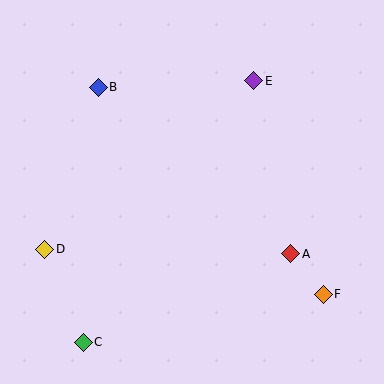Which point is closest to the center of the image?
Point A at (291, 254) is closest to the center.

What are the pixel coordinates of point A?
Point A is at (291, 254).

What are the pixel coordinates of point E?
Point E is at (254, 81).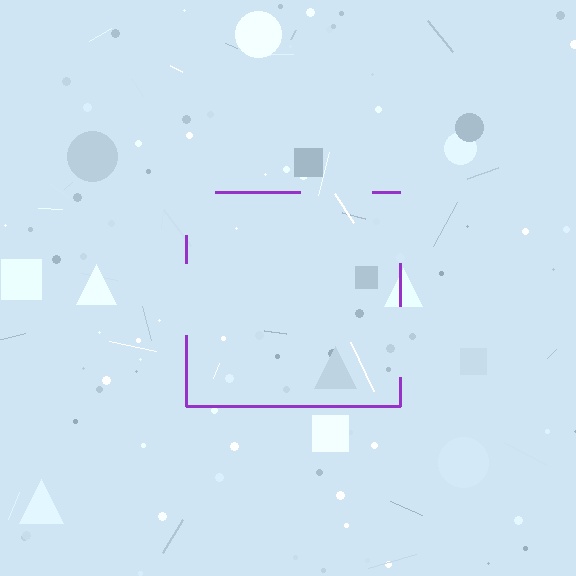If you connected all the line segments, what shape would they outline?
They would outline a square.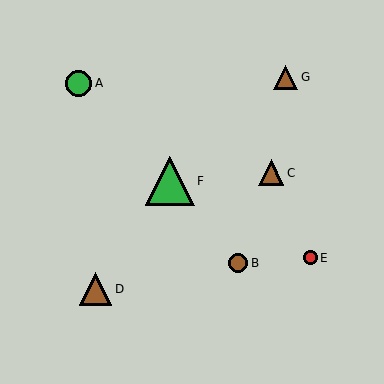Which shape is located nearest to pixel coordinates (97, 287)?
The brown triangle (labeled D) at (96, 289) is nearest to that location.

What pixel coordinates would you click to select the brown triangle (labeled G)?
Click at (286, 77) to select the brown triangle G.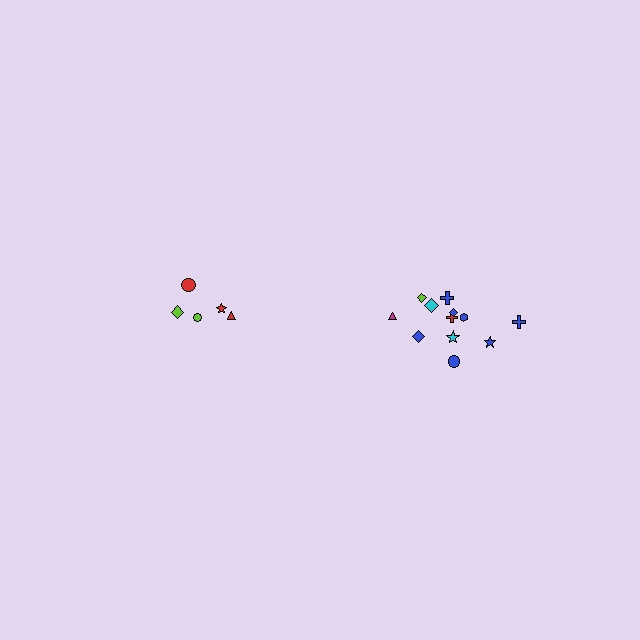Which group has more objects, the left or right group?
The right group.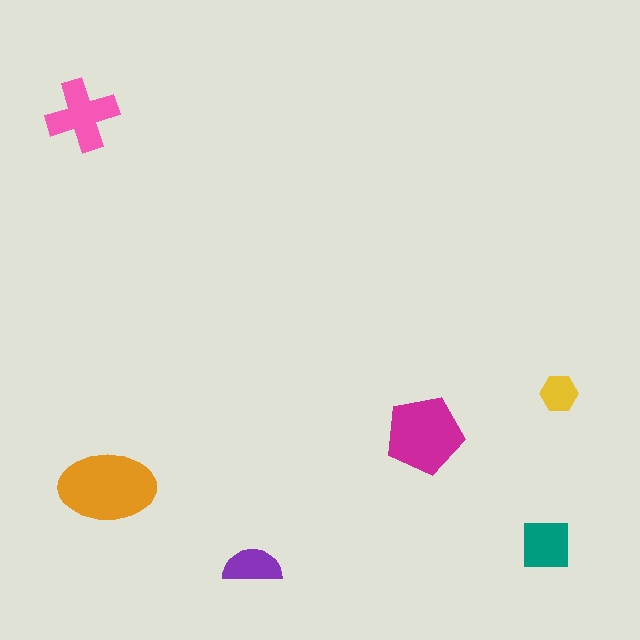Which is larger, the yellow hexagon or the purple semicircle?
The purple semicircle.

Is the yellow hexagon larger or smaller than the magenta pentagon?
Smaller.